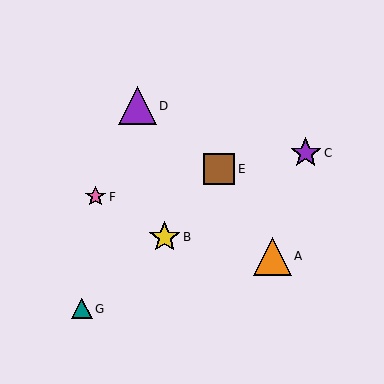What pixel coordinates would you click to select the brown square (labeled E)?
Click at (219, 169) to select the brown square E.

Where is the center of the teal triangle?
The center of the teal triangle is at (82, 309).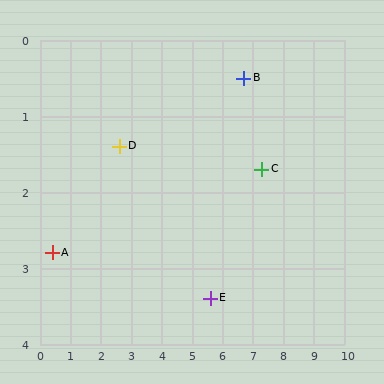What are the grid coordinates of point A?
Point A is at approximately (0.4, 2.8).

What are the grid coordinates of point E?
Point E is at approximately (5.6, 3.4).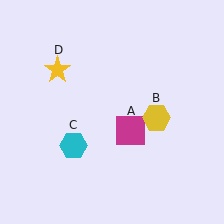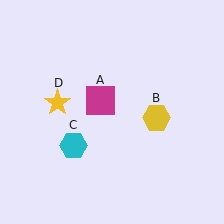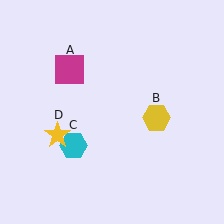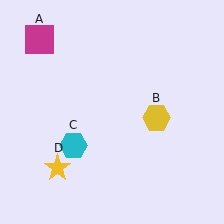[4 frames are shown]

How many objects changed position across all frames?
2 objects changed position: magenta square (object A), yellow star (object D).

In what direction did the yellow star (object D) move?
The yellow star (object D) moved down.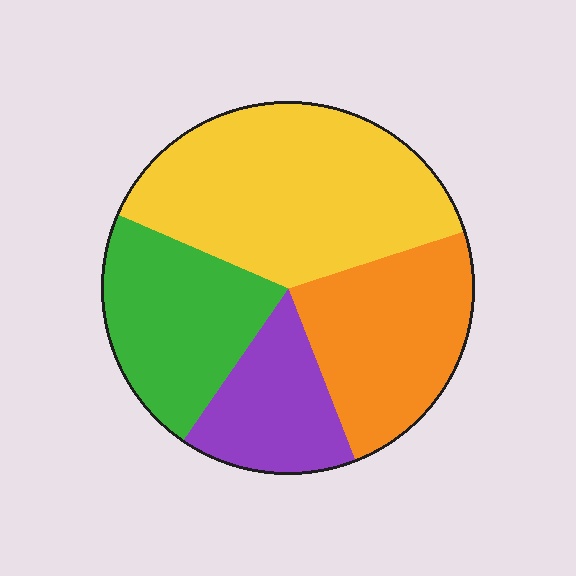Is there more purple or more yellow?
Yellow.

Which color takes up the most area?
Yellow, at roughly 40%.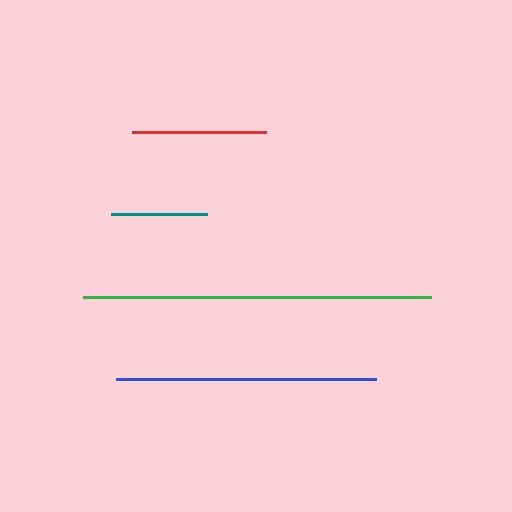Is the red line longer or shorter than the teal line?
The red line is longer than the teal line.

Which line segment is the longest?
The green line is the longest at approximately 349 pixels.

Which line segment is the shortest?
The teal line is the shortest at approximately 96 pixels.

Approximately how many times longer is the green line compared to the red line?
The green line is approximately 2.6 times the length of the red line.